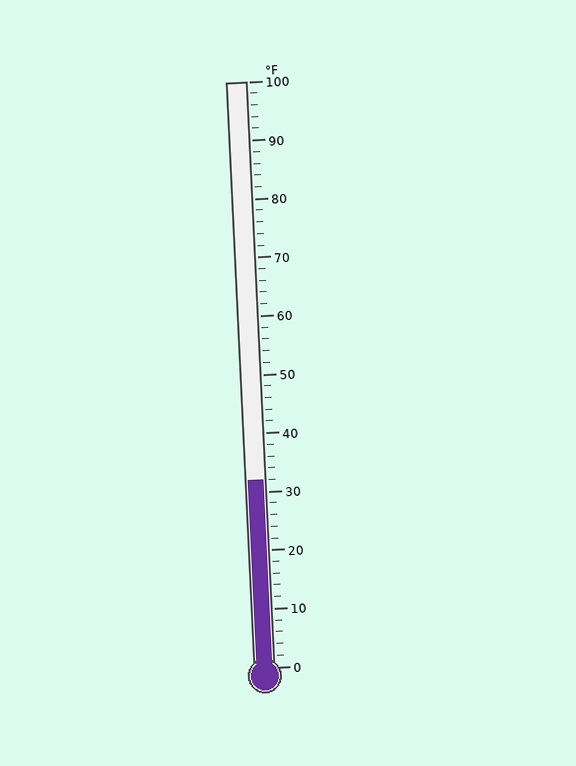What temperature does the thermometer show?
The thermometer shows approximately 32°F.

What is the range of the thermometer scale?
The thermometer scale ranges from 0°F to 100°F.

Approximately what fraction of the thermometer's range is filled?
The thermometer is filled to approximately 30% of its range.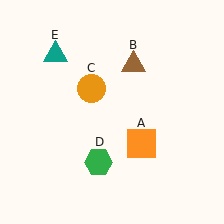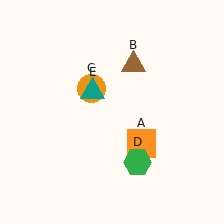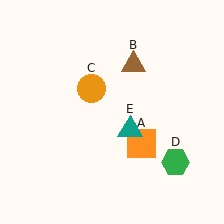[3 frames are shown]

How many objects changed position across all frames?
2 objects changed position: green hexagon (object D), teal triangle (object E).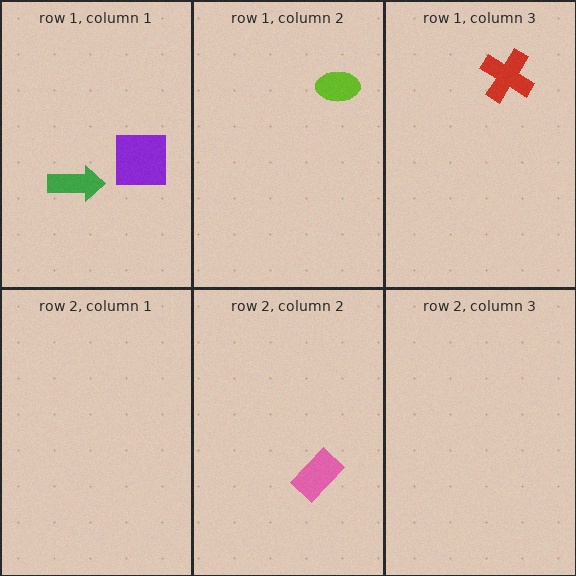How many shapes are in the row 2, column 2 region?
1.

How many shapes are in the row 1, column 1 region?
2.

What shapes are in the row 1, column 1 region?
The purple square, the green arrow.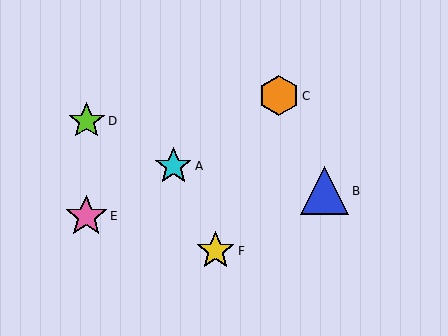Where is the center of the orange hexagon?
The center of the orange hexagon is at (279, 96).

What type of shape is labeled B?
Shape B is a blue triangle.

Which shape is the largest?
The blue triangle (labeled B) is the largest.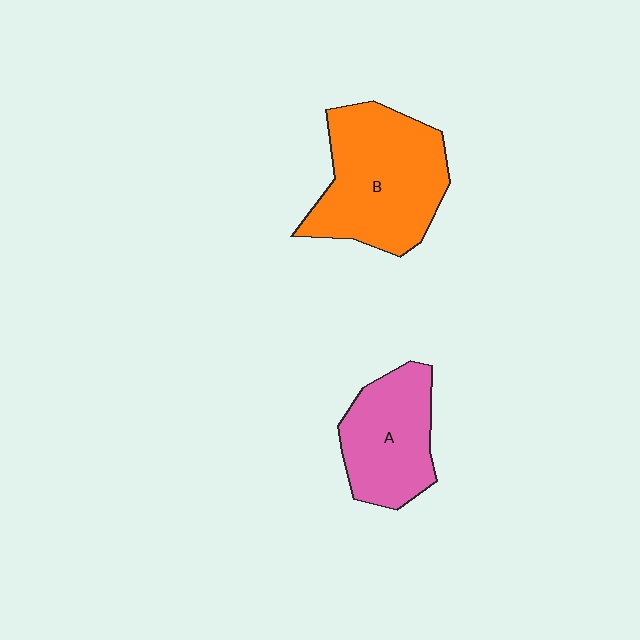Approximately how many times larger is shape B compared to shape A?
Approximately 1.4 times.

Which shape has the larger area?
Shape B (orange).